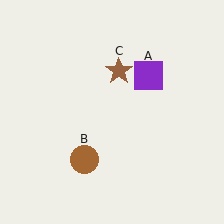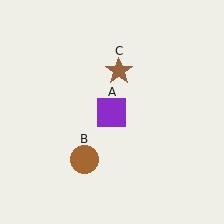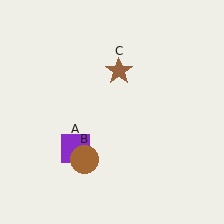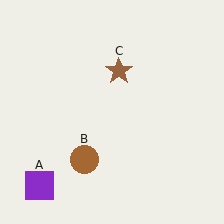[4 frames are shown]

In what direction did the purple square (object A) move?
The purple square (object A) moved down and to the left.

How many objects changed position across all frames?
1 object changed position: purple square (object A).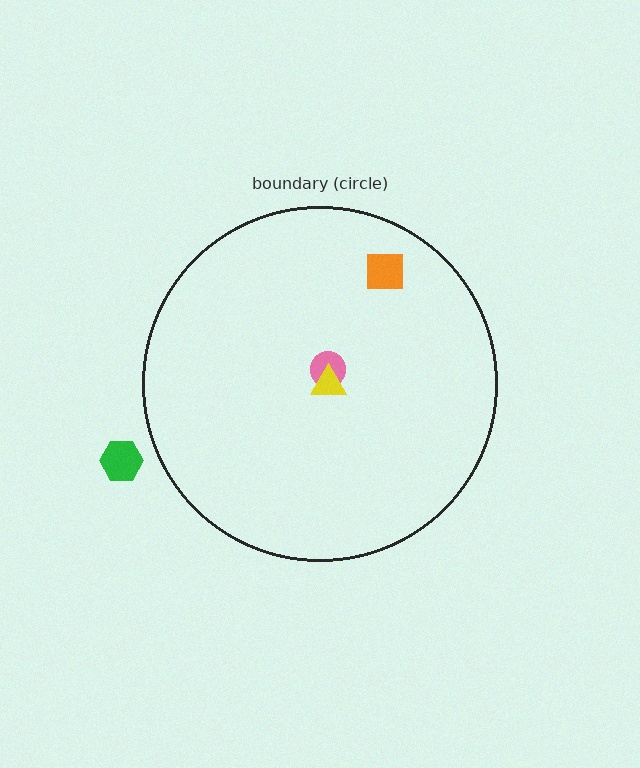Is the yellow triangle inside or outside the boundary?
Inside.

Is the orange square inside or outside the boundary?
Inside.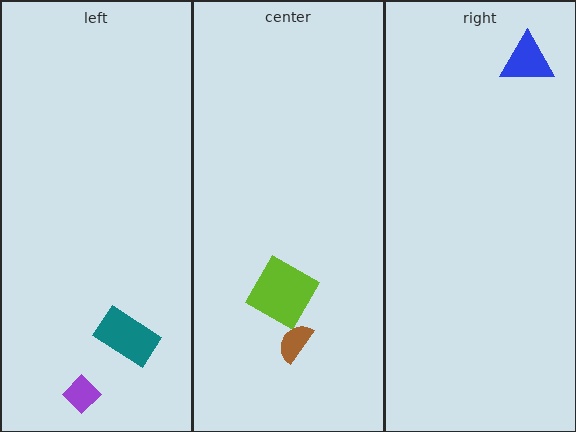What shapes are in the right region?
The blue triangle.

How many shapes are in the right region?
1.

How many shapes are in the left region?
2.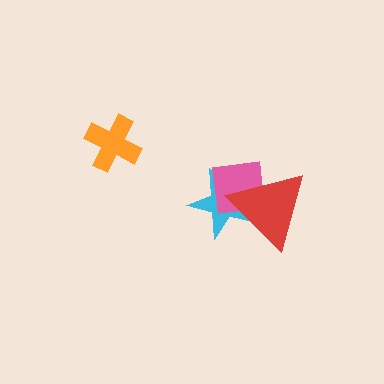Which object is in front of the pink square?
The red triangle is in front of the pink square.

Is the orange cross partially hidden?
No, no other shape covers it.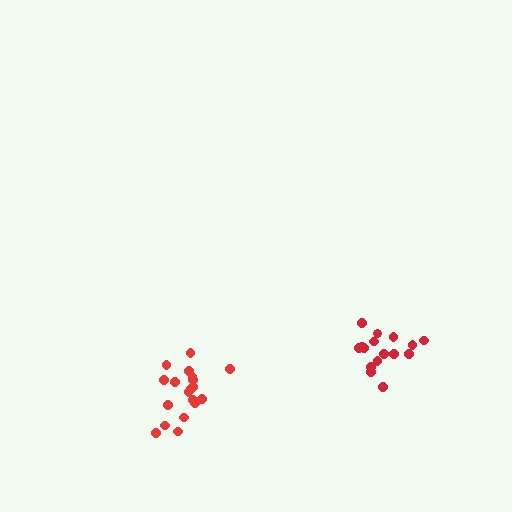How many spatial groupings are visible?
There are 2 spatial groupings.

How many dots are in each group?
Group 1: 19 dots, Group 2: 16 dots (35 total).